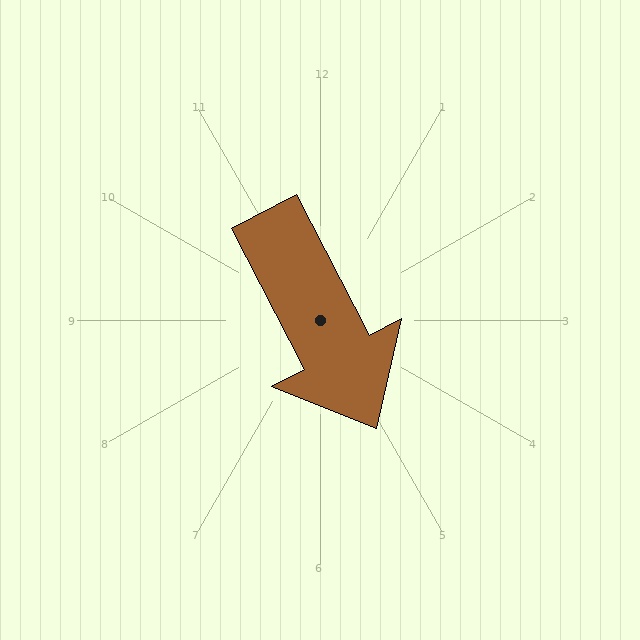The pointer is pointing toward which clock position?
Roughly 5 o'clock.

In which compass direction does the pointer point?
Southeast.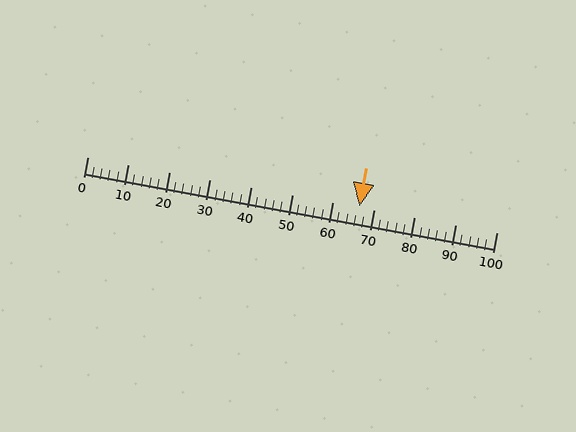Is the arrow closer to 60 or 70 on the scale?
The arrow is closer to 70.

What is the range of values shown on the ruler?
The ruler shows values from 0 to 100.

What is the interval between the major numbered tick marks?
The major tick marks are spaced 10 units apart.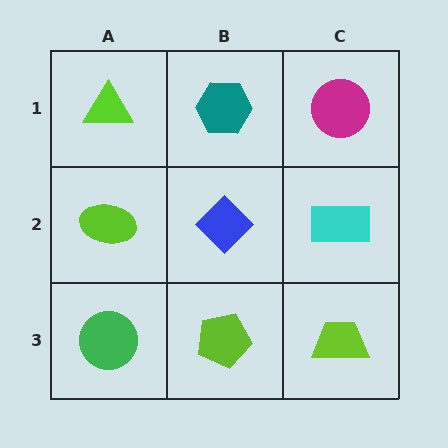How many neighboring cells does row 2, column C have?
3.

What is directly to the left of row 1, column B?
A lime triangle.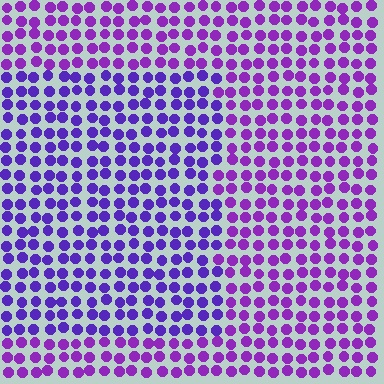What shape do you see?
I see a rectangle.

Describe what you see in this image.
The image is filled with small purple elements in a uniform arrangement. A rectangle-shaped region is visible where the elements are tinted to a slightly different hue, forming a subtle color boundary.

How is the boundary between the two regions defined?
The boundary is defined purely by a slight shift in hue (about 25 degrees). Spacing, size, and orientation are identical on both sides.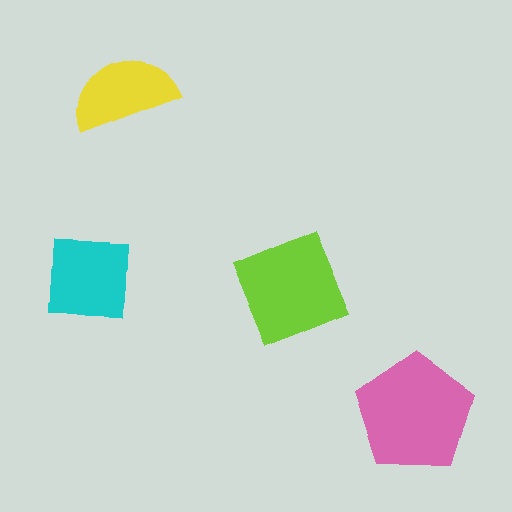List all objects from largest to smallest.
The pink pentagon, the lime square, the cyan square, the yellow semicircle.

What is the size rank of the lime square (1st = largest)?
2nd.